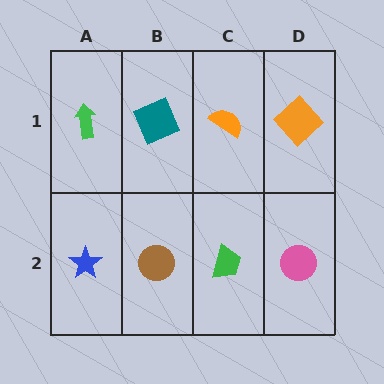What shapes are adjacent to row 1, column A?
A blue star (row 2, column A), a teal square (row 1, column B).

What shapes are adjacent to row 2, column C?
An orange semicircle (row 1, column C), a brown circle (row 2, column B), a pink circle (row 2, column D).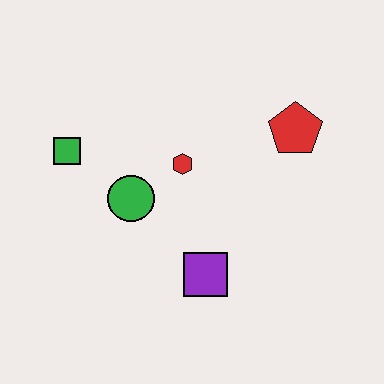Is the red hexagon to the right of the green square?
Yes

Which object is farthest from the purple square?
The green square is farthest from the purple square.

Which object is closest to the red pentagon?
The red hexagon is closest to the red pentagon.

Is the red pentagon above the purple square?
Yes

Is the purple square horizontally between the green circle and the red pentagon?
Yes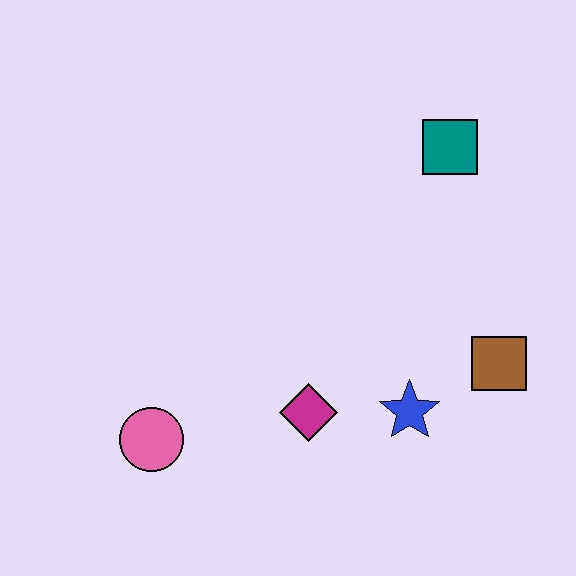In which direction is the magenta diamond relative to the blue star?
The magenta diamond is to the left of the blue star.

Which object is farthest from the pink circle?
The teal square is farthest from the pink circle.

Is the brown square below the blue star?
No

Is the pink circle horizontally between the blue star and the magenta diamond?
No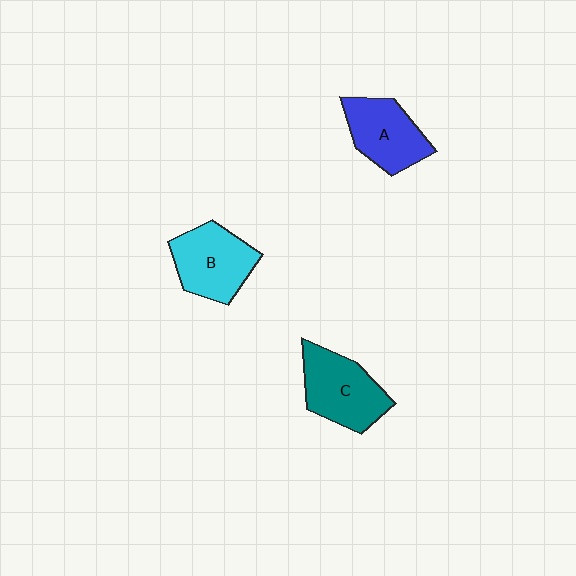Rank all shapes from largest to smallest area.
From largest to smallest: C (teal), B (cyan), A (blue).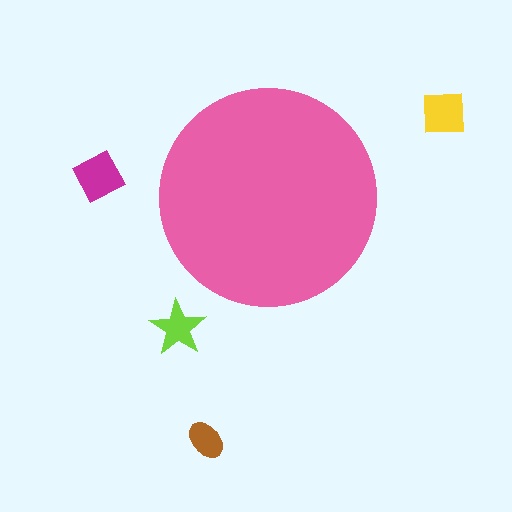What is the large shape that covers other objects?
A pink circle.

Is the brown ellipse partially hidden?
No, the brown ellipse is fully visible.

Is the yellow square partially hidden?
No, the yellow square is fully visible.